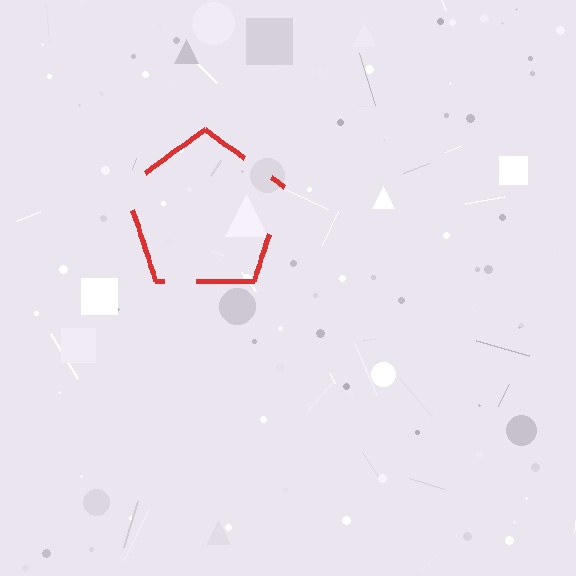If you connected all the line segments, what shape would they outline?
They would outline a pentagon.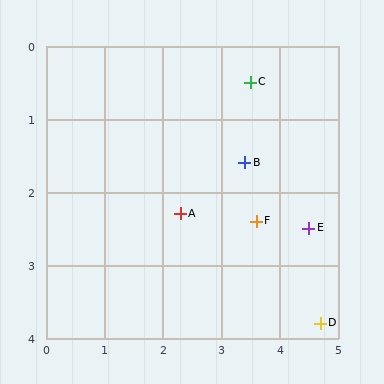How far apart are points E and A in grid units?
Points E and A are about 2.2 grid units apart.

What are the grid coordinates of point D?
Point D is at approximately (4.7, 3.8).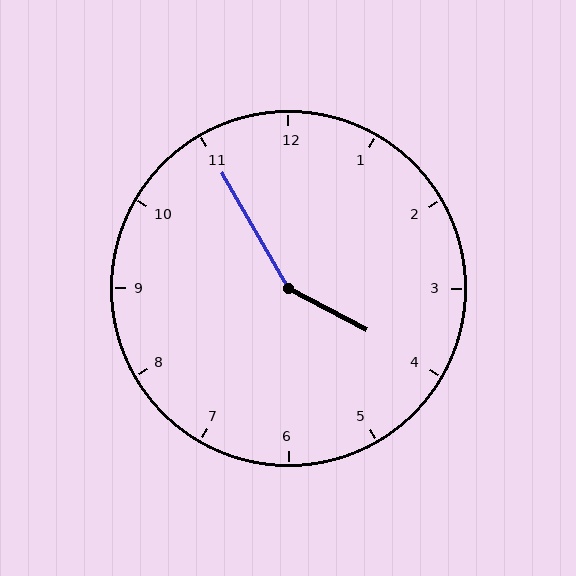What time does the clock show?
3:55.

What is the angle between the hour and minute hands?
Approximately 148 degrees.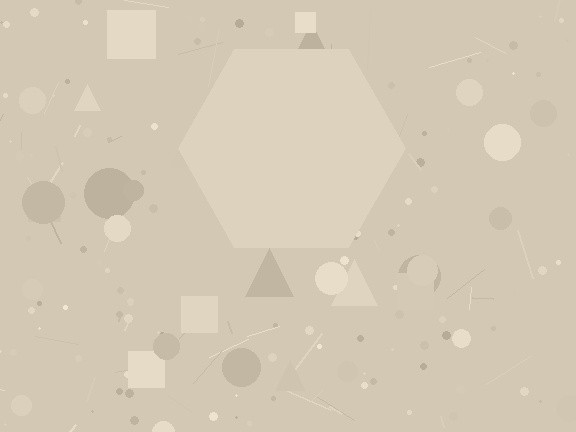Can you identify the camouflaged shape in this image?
The camouflaged shape is a hexagon.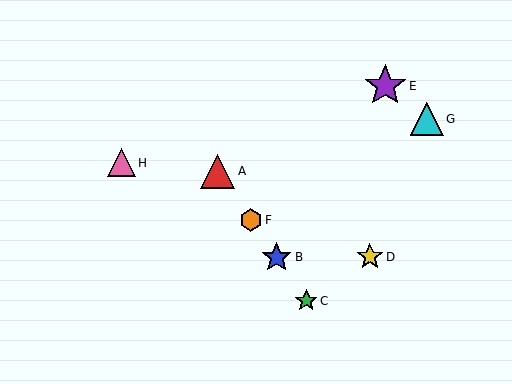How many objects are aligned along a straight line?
4 objects (A, B, C, F) are aligned along a straight line.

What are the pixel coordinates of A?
Object A is at (218, 171).